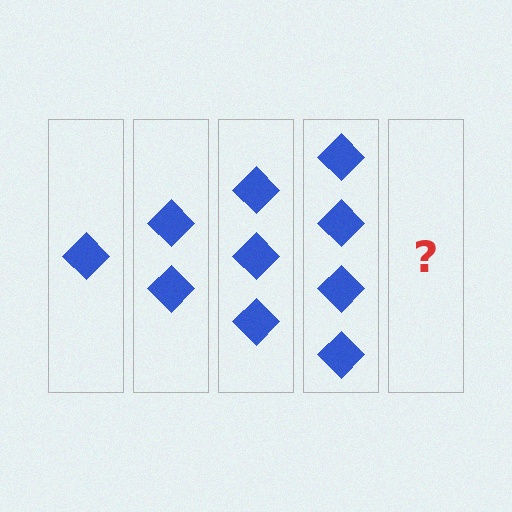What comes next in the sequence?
The next element should be 5 diamonds.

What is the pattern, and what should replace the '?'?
The pattern is that each step adds one more diamond. The '?' should be 5 diamonds.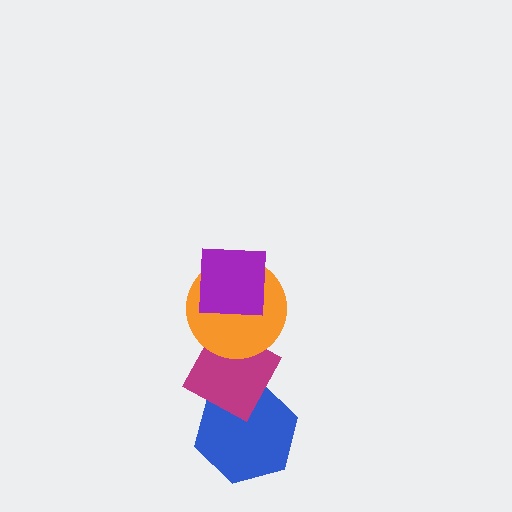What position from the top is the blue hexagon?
The blue hexagon is 4th from the top.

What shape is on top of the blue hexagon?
The magenta diamond is on top of the blue hexagon.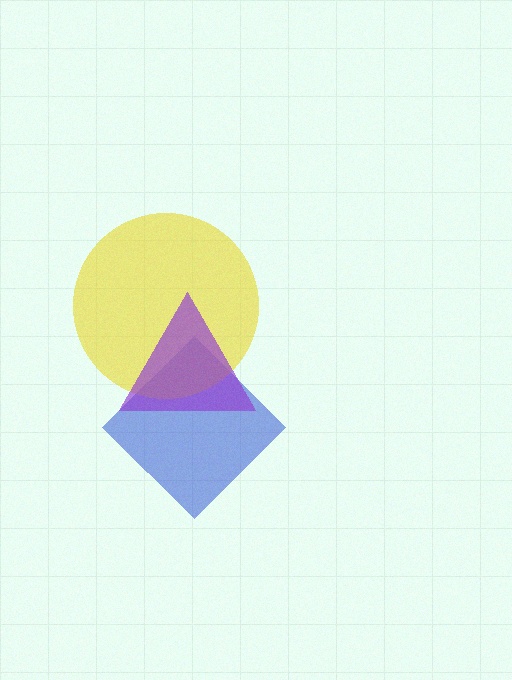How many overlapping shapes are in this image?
There are 3 overlapping shapes in the image.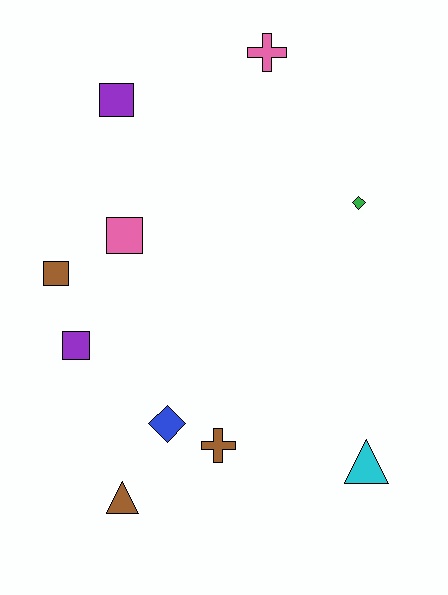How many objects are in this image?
There are 10 objects.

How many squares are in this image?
There are 4 squares.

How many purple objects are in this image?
There are 2 purple objects.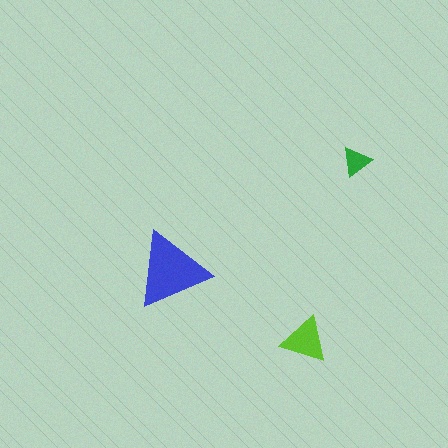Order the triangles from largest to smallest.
the blue one, the lime one, the green one.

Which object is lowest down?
The lime triangle is bottommost.